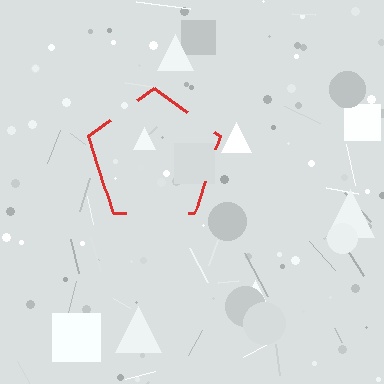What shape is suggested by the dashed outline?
The dashed outline suggests a pentagon.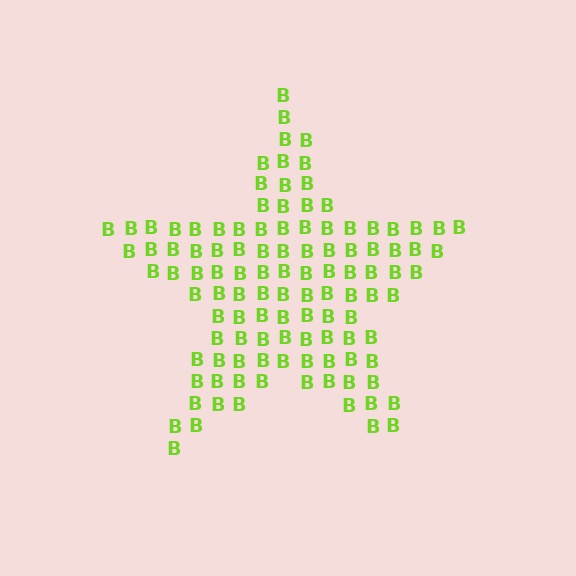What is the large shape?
The large shape is a star.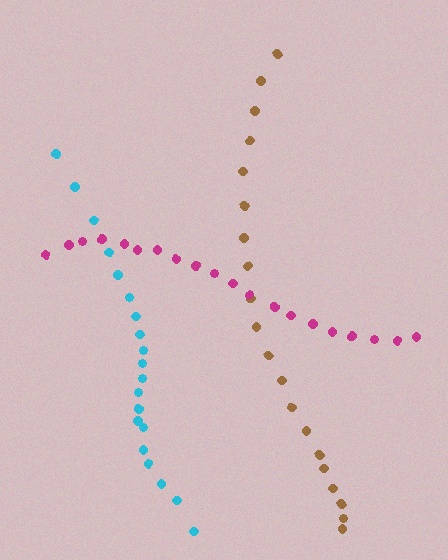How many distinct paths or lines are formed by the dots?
There are 3 distinct paths.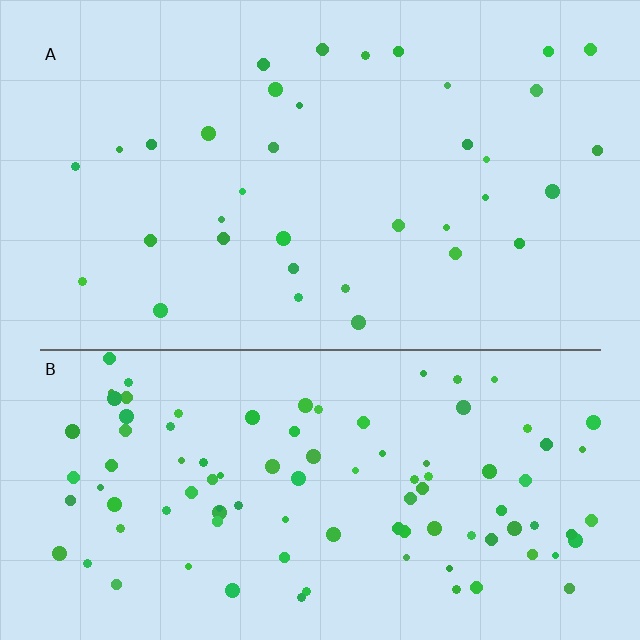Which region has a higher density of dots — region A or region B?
B (the bottom).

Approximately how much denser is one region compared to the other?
Approximately 2.8× — region B over region A.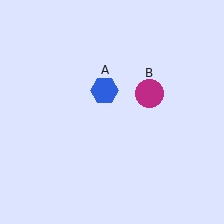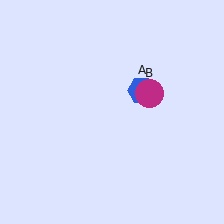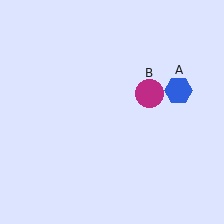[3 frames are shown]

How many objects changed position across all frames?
1 object changed position: blue hexagon (object A).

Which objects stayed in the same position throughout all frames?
Magenta circle (object B) remained stationary.